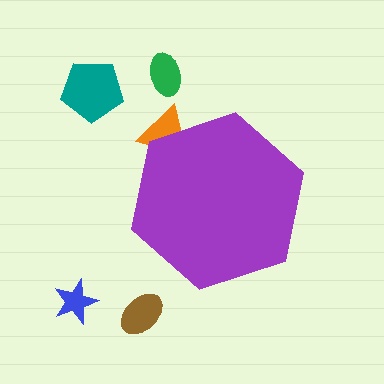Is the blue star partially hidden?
No, the blue star is fully visible.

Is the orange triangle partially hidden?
Yes, the orange triangle is partially hidden behind the purple hexagon.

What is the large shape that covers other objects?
A purple hexagon.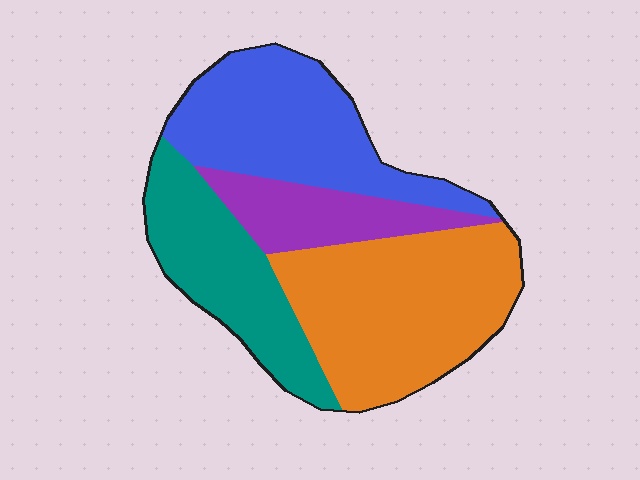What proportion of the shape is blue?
Blue takes up between a sixth and a third of the shape.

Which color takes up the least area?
Purple, at roughly 15%.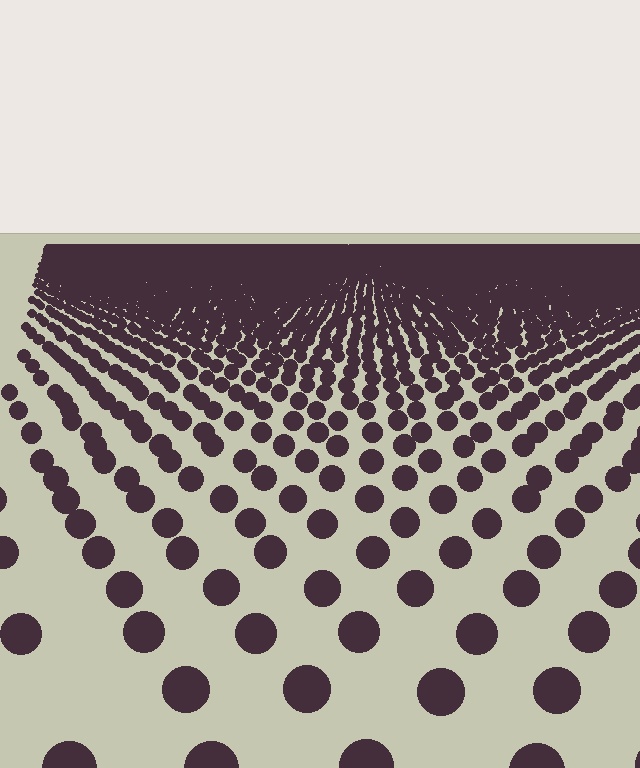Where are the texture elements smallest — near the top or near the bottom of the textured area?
Near the top.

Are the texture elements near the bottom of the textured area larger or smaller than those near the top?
Larger. Near the bottom, elements are closer to the viewer and appear at a bigger on-screen size.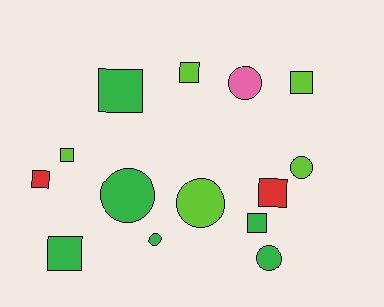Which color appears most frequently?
Green, with 6 objects.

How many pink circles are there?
There is 1 pink circle.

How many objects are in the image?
There are 14 objects.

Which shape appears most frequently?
Square, with 8 objects.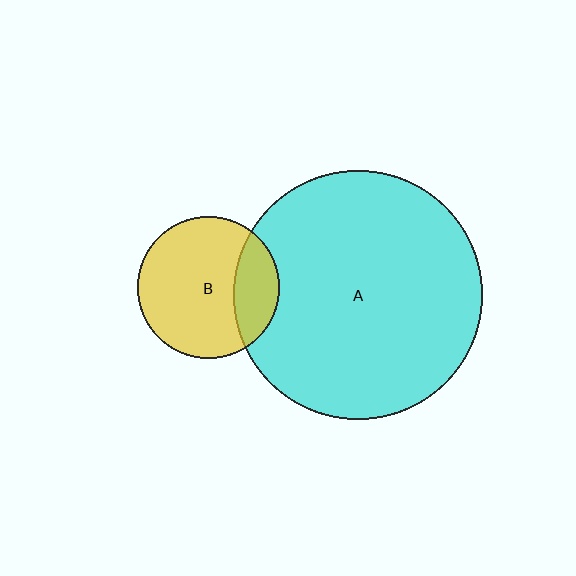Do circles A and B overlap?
Yes.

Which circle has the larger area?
Circle A (cyan).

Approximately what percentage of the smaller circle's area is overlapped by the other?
Approximately 25%.